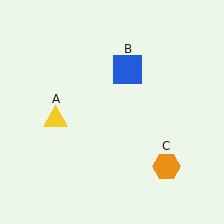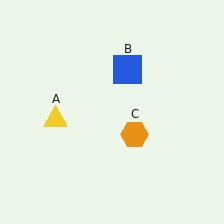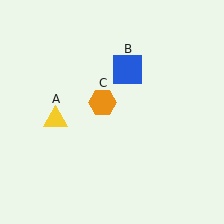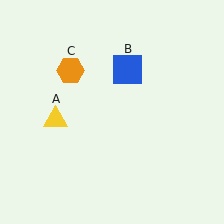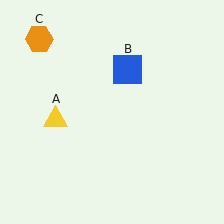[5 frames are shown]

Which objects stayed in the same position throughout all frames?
Yellow triangle (object A) and blue square (object B) remained stationary.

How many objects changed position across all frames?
1 object changed position: orange hexagon (object C).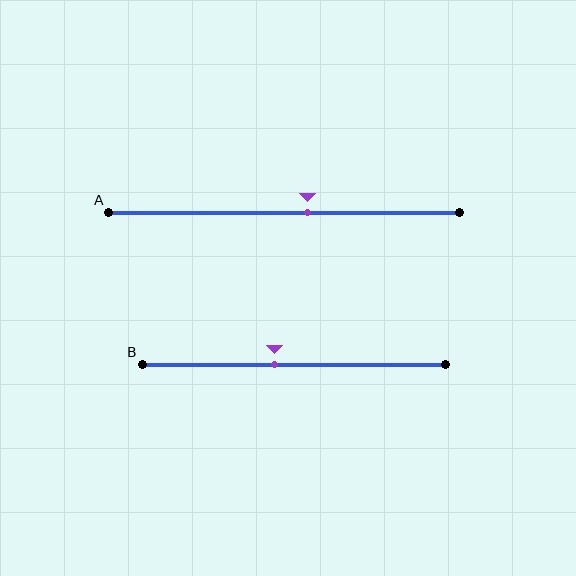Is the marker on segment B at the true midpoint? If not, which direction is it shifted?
No, the marker on segment B is shifted to the left by about 6% of the segment length.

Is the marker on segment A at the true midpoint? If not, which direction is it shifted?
No, the marker on segment A is shifted to the right by about 7% of the segment length.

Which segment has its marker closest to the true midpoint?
Segment B has its marker closest to the true midpoint.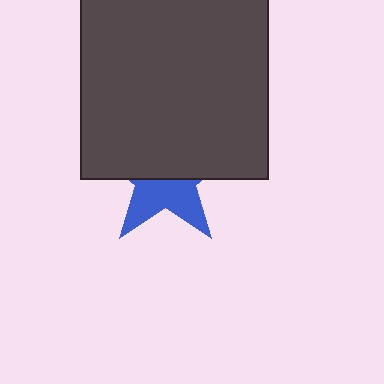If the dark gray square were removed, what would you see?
You would see the complete blue star.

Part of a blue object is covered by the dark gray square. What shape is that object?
It is a star.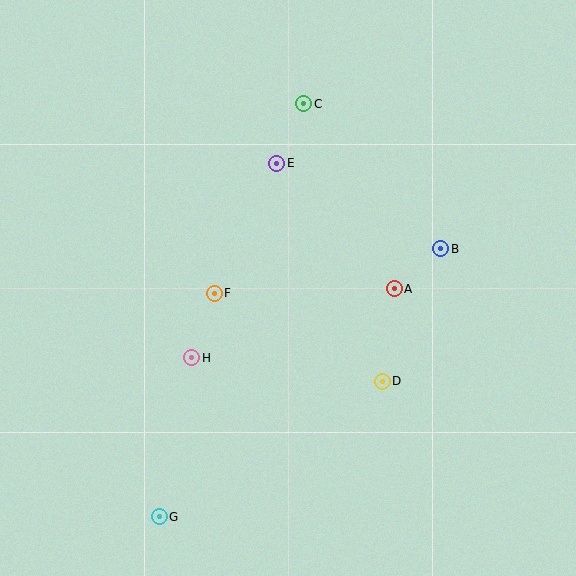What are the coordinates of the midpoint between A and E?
The midpoint between A and E is at (336, 226).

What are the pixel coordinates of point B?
Point B is at (441, 249).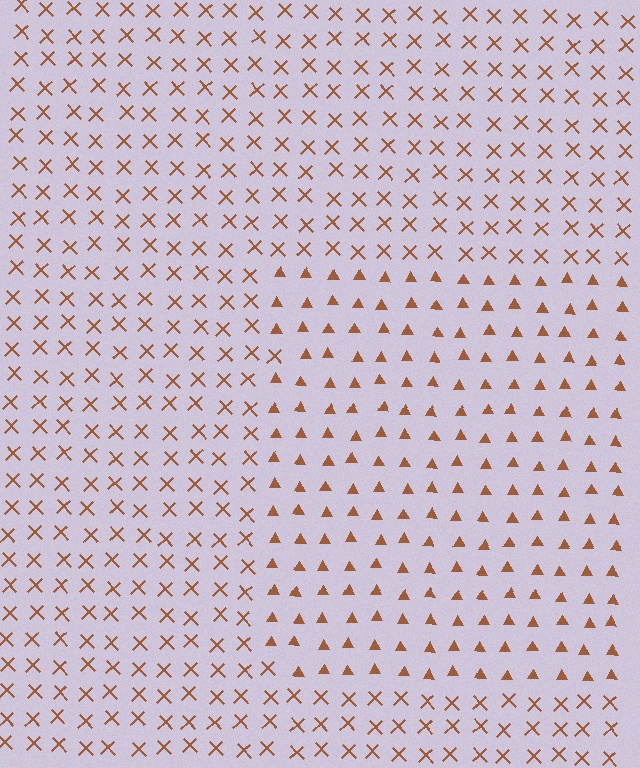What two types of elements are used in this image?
The image uses triangles inside the rectangle region and X marks outside it.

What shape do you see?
I see a rectangle.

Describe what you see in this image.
The image is filled with small brown elements arranged in a uniform grid. A rectangle-shaped region contains triangles, while the surrounding area contains X marks. The boundary is defined purely by the change in element shape.